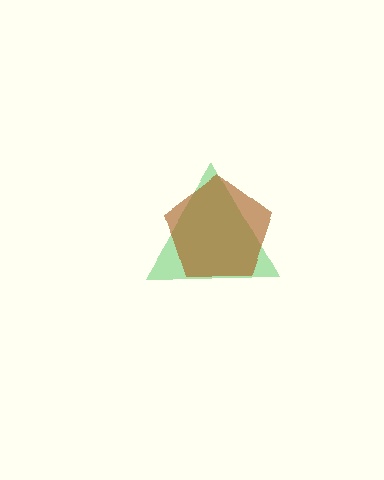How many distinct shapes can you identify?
There are 2 distinct shapes: a green triangle, a brown pentagon.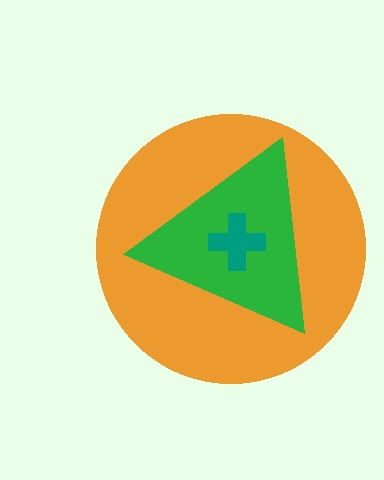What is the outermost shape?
The orange circle.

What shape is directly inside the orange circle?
The green triangle.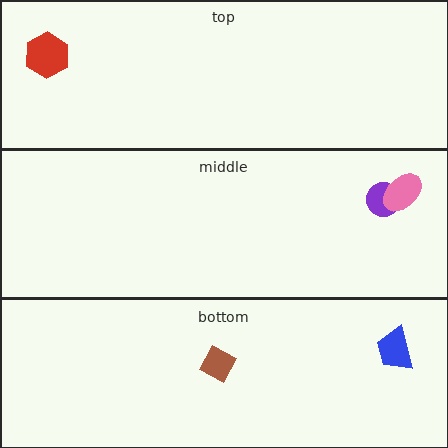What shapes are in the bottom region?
The blue trapezoid, the brown diamond.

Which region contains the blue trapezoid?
The bottom region.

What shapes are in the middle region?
The purple circle, the pink ellipse.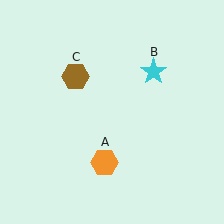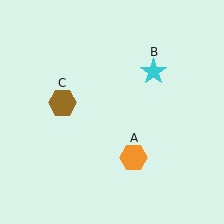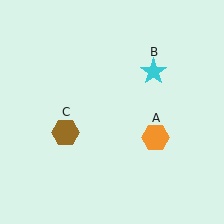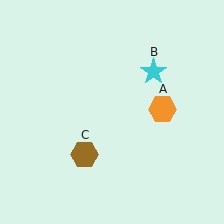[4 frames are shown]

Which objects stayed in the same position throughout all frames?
Cyan star (object B) remained stationary.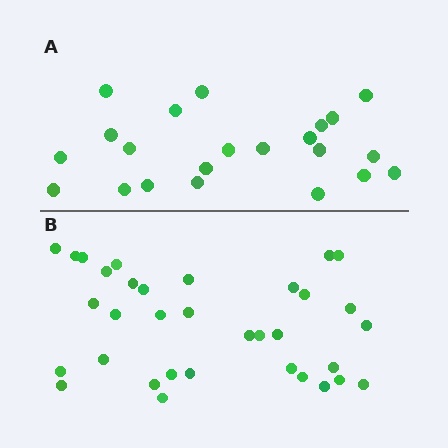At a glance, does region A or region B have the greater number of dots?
Region B (the bottom region) has more dots.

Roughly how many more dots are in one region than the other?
Region B has roughly 12 or so more dots than region A.